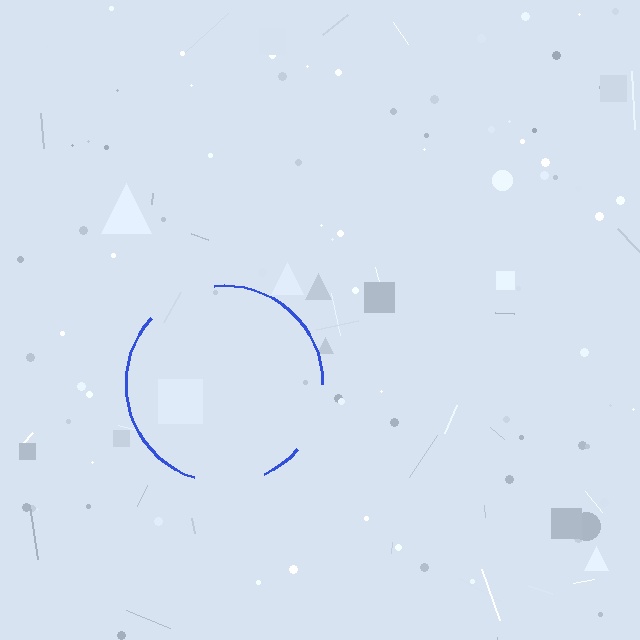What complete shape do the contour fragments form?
The contour fragments form a circle.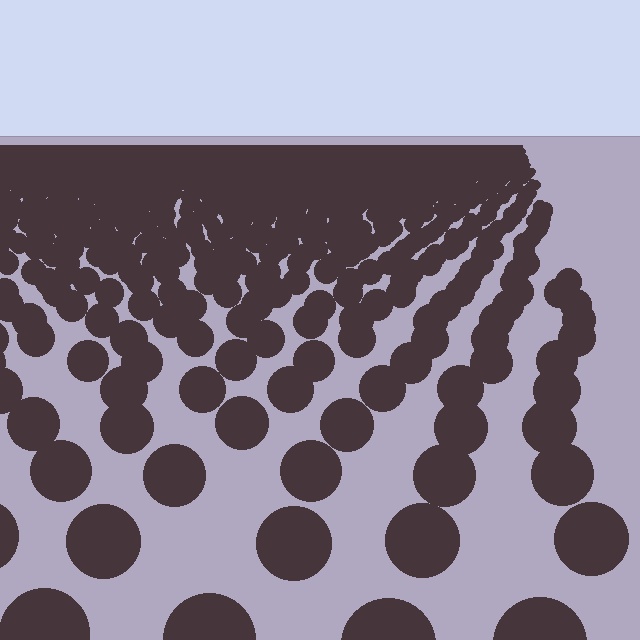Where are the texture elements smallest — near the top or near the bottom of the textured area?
Near the top.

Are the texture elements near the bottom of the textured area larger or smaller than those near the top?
Larger. Near the bottom, elements are closer to the viewer and appear at a bigger on-screen size.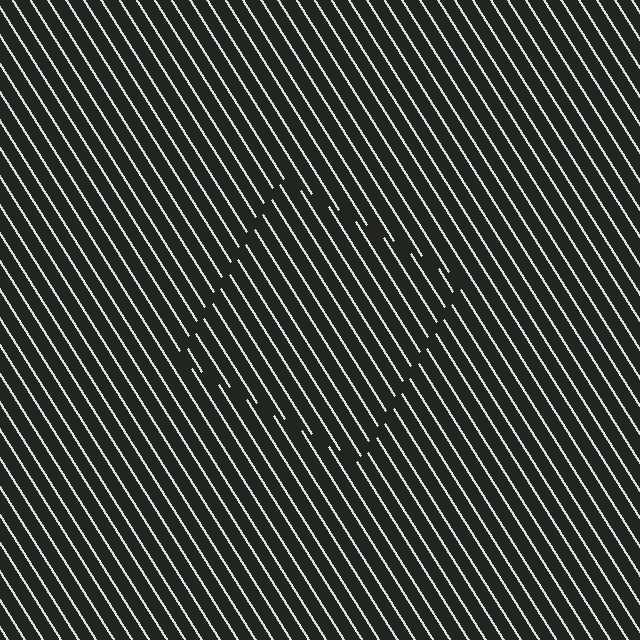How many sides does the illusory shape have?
4 sides — the line-ends trace a square.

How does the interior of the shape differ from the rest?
The interior of the shape contains the same grating, shifted by half a period — the contour is defined by the phase discontinuity where line-ends from the inner and outer gratings abut.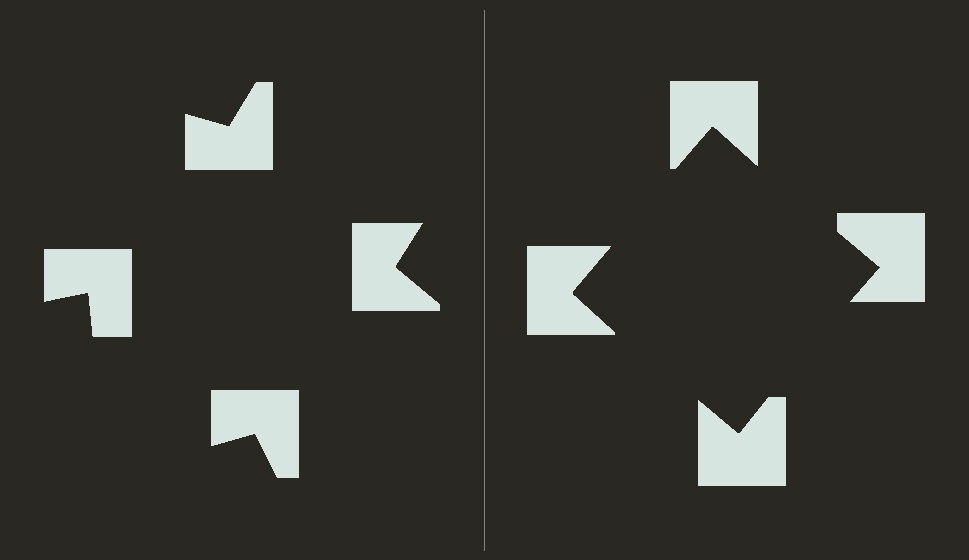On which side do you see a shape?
An illusory square appears on the right side. On the left side the wedge cuts are rotated, so no coherent shape forms.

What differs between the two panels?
The notched squares are positioned identically on both sides; only the wedge orientations differ. On the right they align to a square; on the left they are misaligned.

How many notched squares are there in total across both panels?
8 — 4 on each side.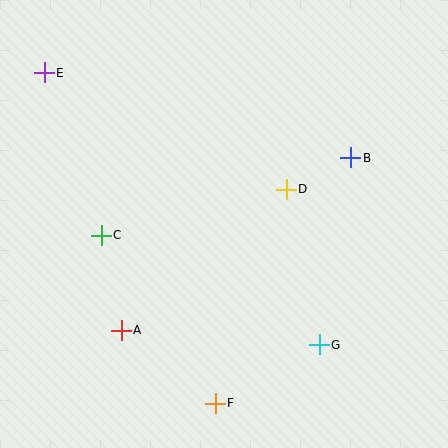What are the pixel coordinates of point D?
Point D is at (286, 189).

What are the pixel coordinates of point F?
Point F is at (215, 403).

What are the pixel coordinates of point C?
Point C is at (101, 235).